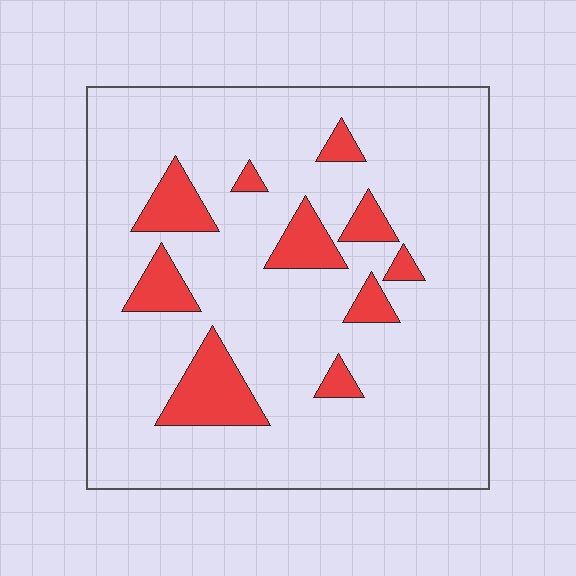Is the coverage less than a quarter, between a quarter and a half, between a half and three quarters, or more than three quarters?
Less than a quarter.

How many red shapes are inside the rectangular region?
10.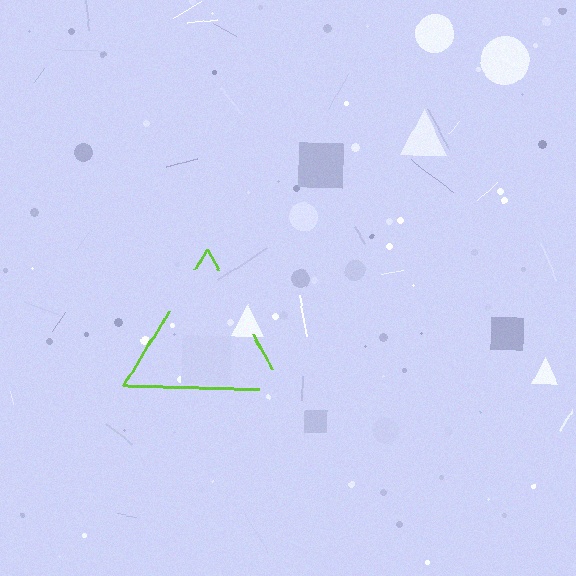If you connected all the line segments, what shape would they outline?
They would outline a triangle.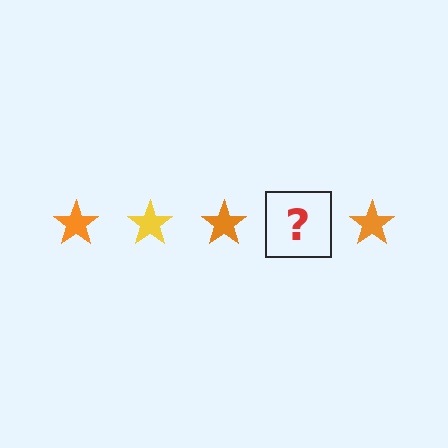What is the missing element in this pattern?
The missing element is a yellow star.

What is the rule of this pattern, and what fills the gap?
The rule is that the pattern cycles through orange, yellow stars. The gap should be filled with a yellow star.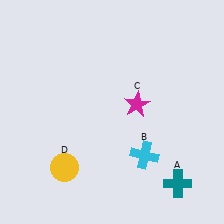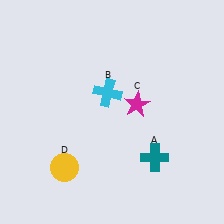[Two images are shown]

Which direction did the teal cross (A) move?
The teal cross (A) moved up.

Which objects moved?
The objects that moved are: the teal cross (A), the cyan cross (B).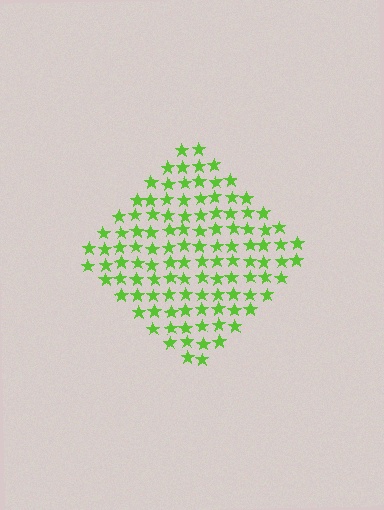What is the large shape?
The large shape is a diamond.